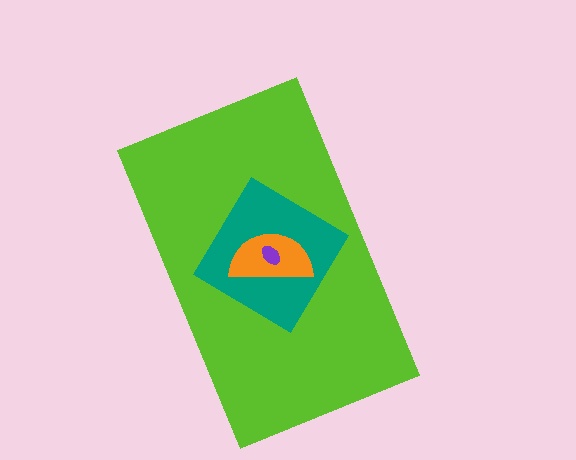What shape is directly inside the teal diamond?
The orange semicircle.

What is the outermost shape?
The lime rectangle.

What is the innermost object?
The purple ellipse.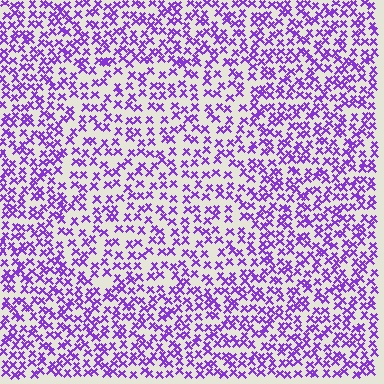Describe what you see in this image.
The image contains small purple elements arranged at two different densities. A rectangle-shaped region is visible where the elements are less densely packed than the surrounding area.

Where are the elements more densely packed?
The elements are more densely packed outside the rectangle boundary.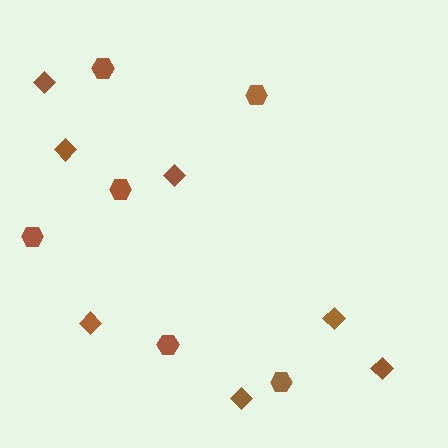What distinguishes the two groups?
There are 2 groups: one group of hexagons (6) and one group of diamonds (7).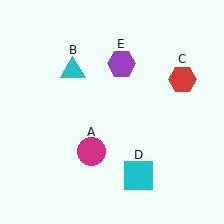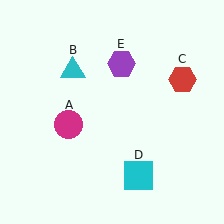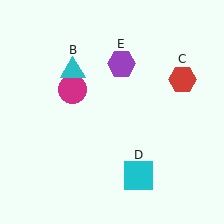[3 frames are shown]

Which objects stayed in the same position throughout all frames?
Cyan triangle (object B) and red hexagon (object C) and cyan square (object D) and purple hexagon (object E) remained stationary.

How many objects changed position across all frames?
1 object changed position: magenta circle (object A).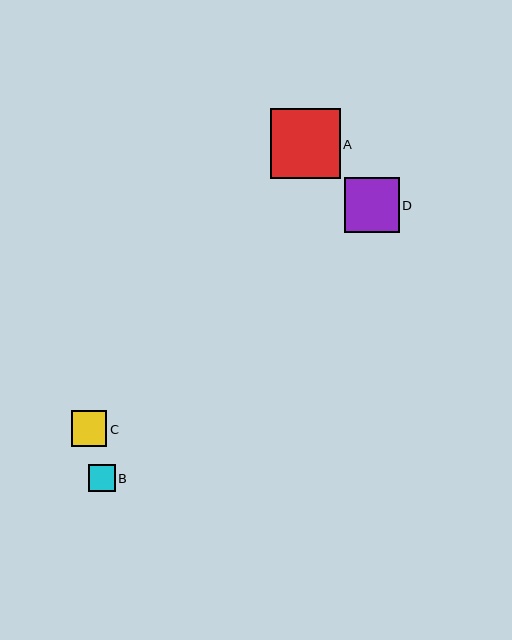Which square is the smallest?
Square B is the smallest with a size of approximately 27 pixels.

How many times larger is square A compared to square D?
Square A is approximately 1.3 times the size of square D.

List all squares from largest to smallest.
From largest to smallest: A, D, C, B.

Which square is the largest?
Square A is the largest with a size of approximately 70 pixels.